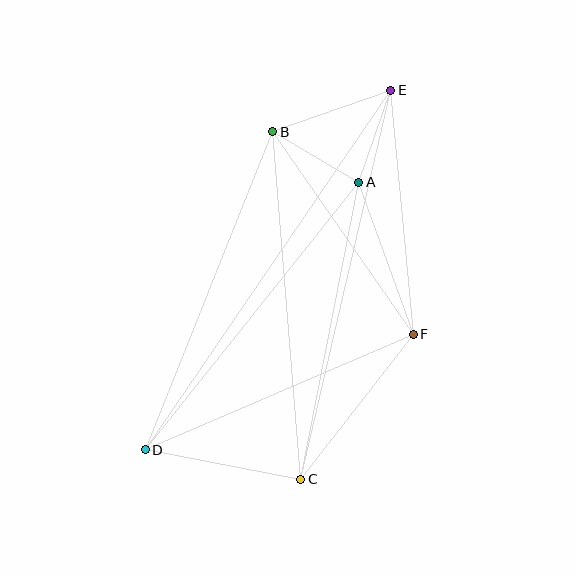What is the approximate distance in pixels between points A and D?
The distance between A and D is approximately 342 pixels.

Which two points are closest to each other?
Points A and E are closest to each other.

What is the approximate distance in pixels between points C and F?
The distance between C and F is approximately 183 pixels.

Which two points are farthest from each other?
Points D and E are farthest from each other.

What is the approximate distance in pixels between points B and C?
The distance between B and C is approximately 349 pixels.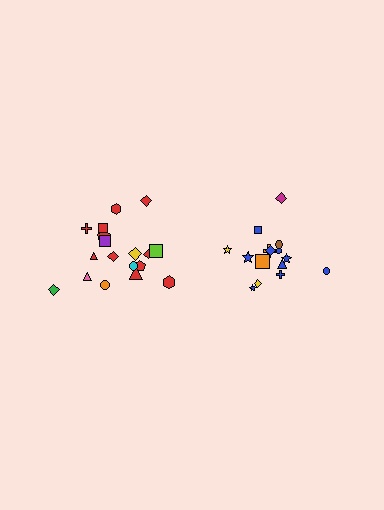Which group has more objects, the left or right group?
The left group.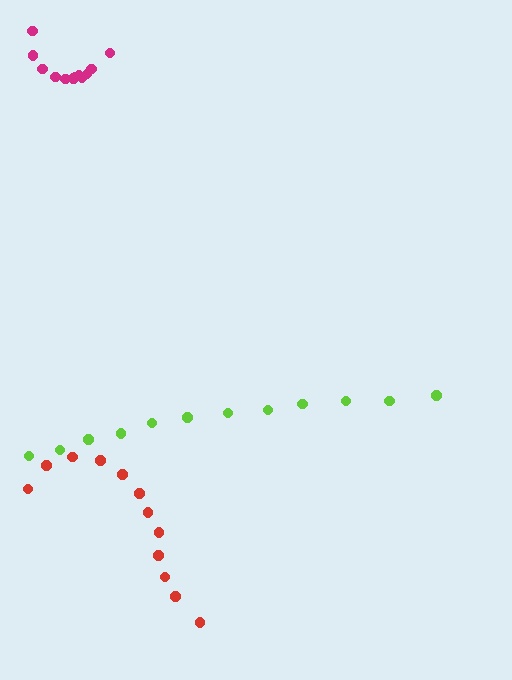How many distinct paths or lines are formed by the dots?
There are 3 distinct paths.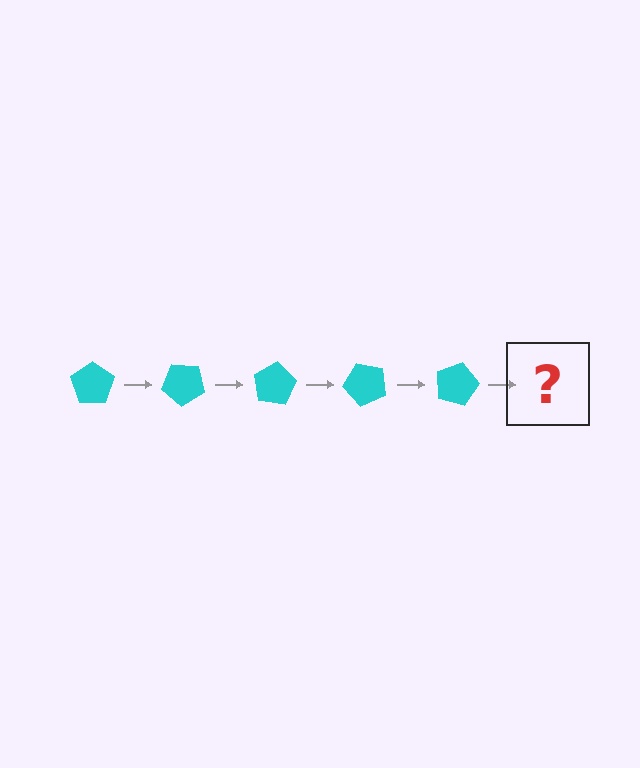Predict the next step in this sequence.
The next step is a cyan pentagon rotated 200 degrees.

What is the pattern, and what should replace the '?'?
The pattern is that the pentagon rotates 40 degrees each step. The '?' should be a cyan pentagon rotated 200 degrees.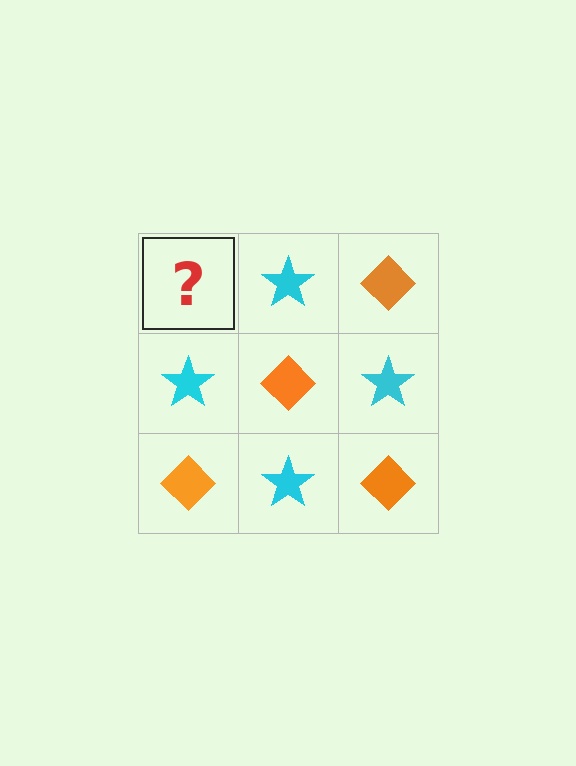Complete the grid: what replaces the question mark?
The question mark should be replaced with an orange diamond.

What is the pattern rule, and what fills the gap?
The rule is that it alternates orange diamond and cyan star in a checkerboard pattern. The gap should be filled with an orange diamond.